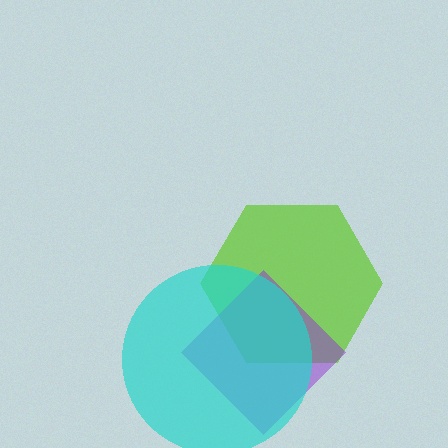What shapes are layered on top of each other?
The layered shapes are: a lime hexagon, a purple diamond, a cyan circle.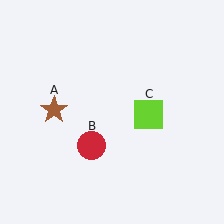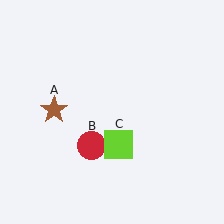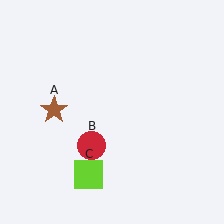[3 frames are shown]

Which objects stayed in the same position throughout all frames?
Brown star (object A) and red circle (object B) remained stationary.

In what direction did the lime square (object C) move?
The lime square (object C) moved down and to the left.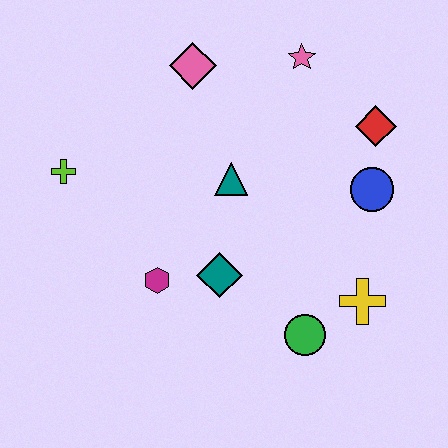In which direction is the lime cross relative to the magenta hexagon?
The lime cross is above the magenta hexagon.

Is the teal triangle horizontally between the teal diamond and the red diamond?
Yes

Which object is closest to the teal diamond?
The magenta hexagon is closest to the teal diamond.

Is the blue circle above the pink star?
No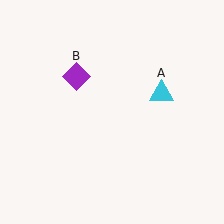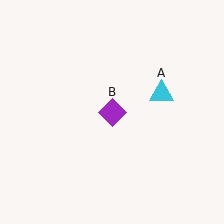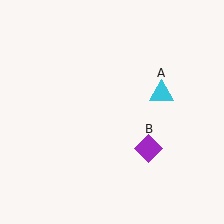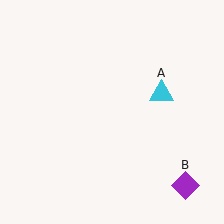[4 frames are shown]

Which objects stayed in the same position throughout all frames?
Cyan triangle (object A) remained stationary.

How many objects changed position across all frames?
1 object changed position: purple diamond (object B).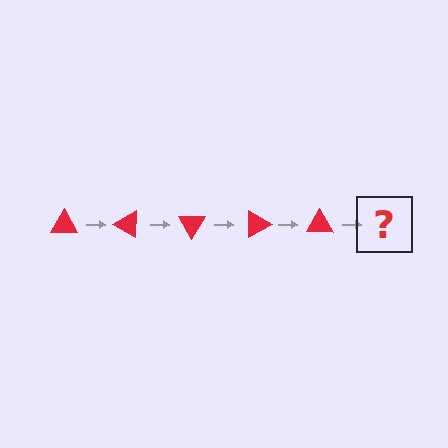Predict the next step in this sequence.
The next step is a red triangle rotated 150 degrees.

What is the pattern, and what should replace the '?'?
The pattern is that the triangle rotates 30 degrees each step. The '?' should be a red triangle rotated 150 degrees.